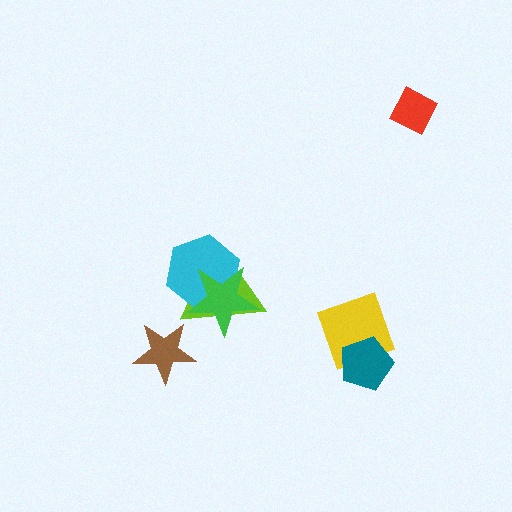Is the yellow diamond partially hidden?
Yes, it is partially covered by another shape.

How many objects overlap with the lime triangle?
2 objects overlap with the lime triangle.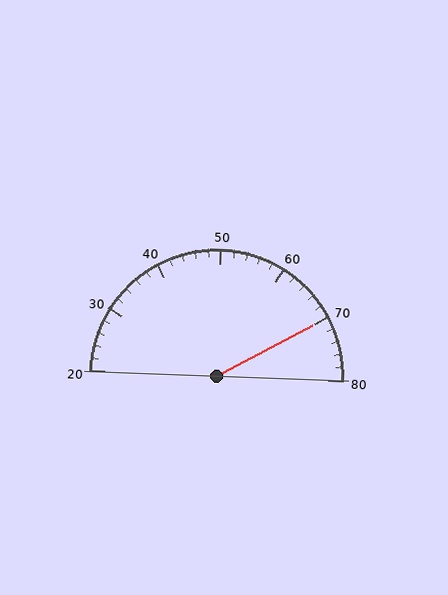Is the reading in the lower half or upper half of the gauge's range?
The reading is in the upper half of the range (20 to 80).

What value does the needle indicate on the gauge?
The needle indicates approximately 70.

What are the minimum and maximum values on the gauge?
The gauge ranges from 20 to 80.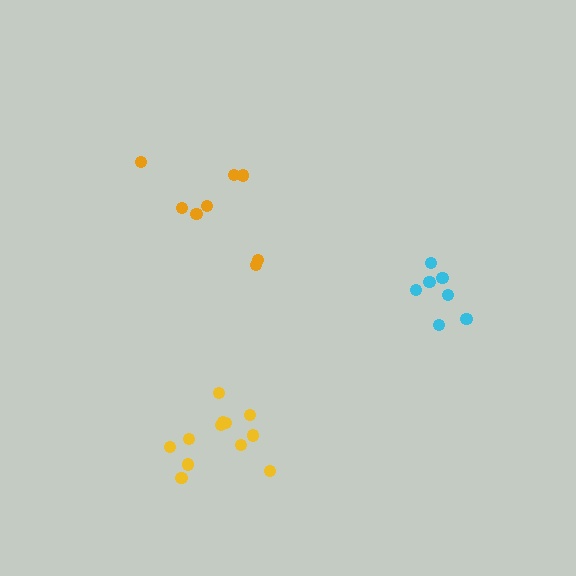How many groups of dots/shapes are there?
There are 3 groups.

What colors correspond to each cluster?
The clusters are colored: cyan, yellow, orange.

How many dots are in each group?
Group 1: 7 dots, Group 2: 12 dots, Group 3: 8 dots (27 total).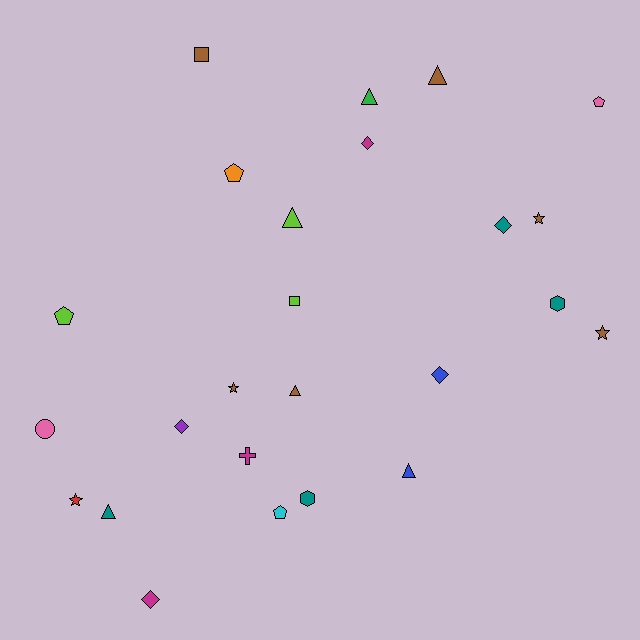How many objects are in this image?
There are 25 objects.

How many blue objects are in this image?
There are 2 blue objects.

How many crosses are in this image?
There is 1 cross.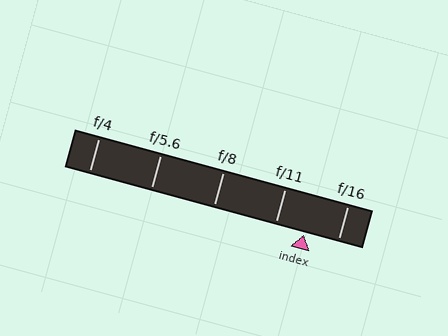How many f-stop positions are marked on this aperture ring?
There are 5 f-stop positions marked.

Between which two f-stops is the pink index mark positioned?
The index mark is between f/11 and f/16.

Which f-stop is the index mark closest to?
The index mark is closest to f/11.